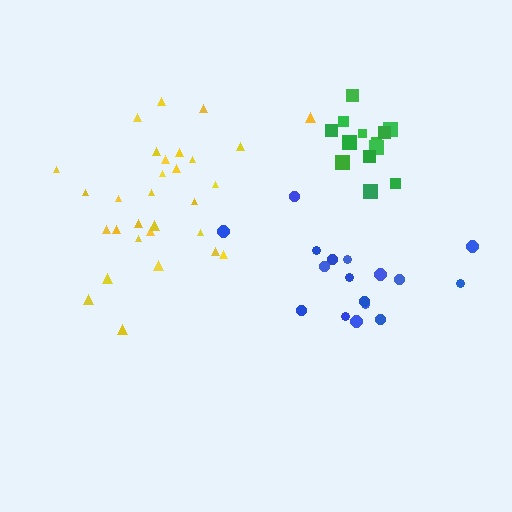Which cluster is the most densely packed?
Green.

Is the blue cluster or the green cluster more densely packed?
Green.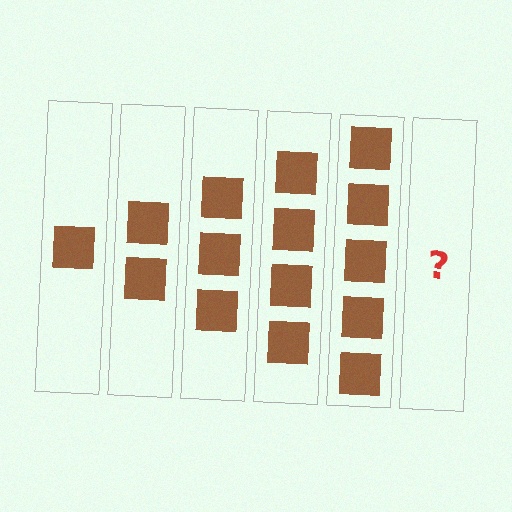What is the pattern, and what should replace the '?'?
The pattern is that each step adds one more square. The '?' should be 6 squares.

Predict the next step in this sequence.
The next step is 6 squares.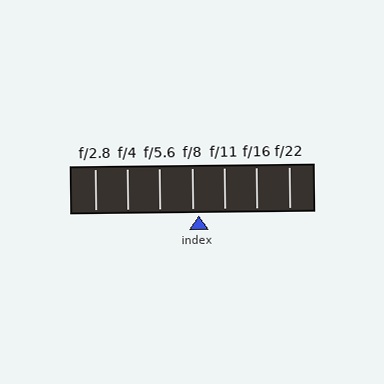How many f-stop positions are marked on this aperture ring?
There are 7 f-stop positions marked.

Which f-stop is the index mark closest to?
The index mark is closest to f/8.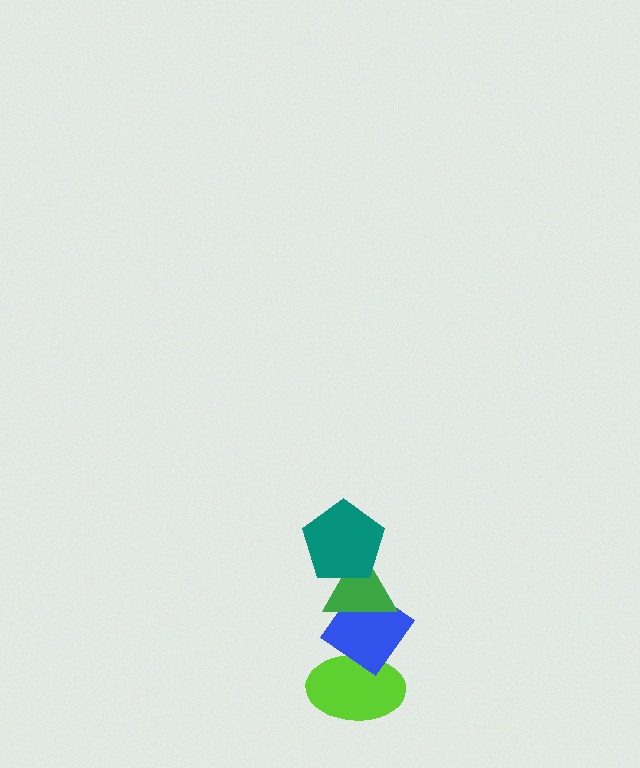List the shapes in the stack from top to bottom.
From top to bottom: the teal pentagon, the green triangle, the blue diamond, the lime ellipse.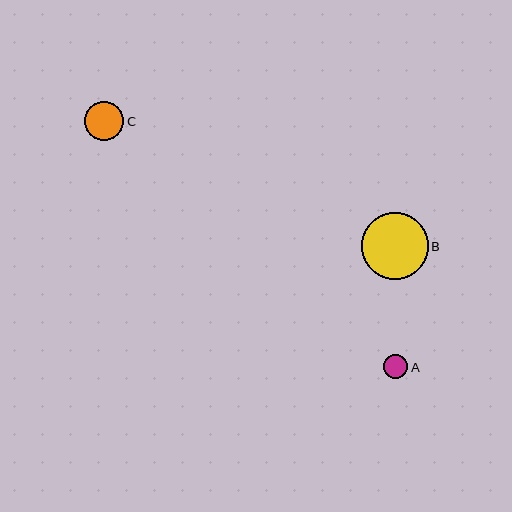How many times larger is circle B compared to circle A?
Circle B is approximately 2.7 times the size of circle A.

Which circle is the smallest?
Circle A is the smallest with a size of approximately 25 pixels.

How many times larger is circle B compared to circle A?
Circle B is approximately 2.7 times the size of circle A.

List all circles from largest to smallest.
From largest to smallest: B, C, A.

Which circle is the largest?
Circle B is the largest with a size of approximately 67 pixels.